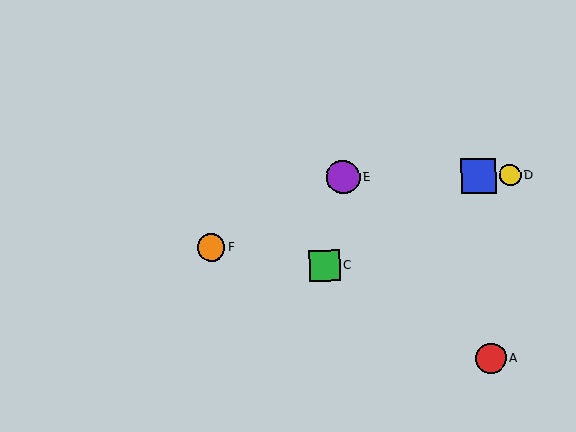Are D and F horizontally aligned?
No, D is at y≈175 and F is at y≈247.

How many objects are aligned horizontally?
3 objects (B, D, E) are aligned horizontally.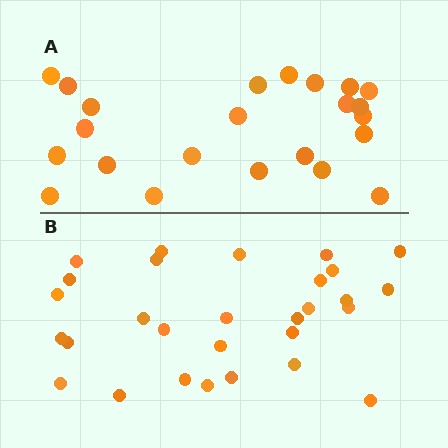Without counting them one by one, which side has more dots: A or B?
Region B (the bottom region) has more dots.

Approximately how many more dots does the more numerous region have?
Region B has about 6 more dots than region A.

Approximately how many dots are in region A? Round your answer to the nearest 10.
About 20 dots. (The exact count is 23, which rounds to 20.)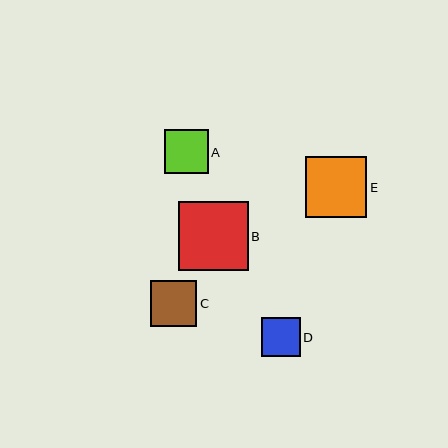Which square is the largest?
Square B is the largest with a size of approximately 70 pixels.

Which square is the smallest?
Square D is the smallest with a size of approximately 39 pixels.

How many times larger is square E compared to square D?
Square E is approximately 1.6 times the size of square D.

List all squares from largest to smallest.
From largest to smallest: B, E, C, A, D.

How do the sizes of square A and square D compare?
Square A and square D are approximately the same size.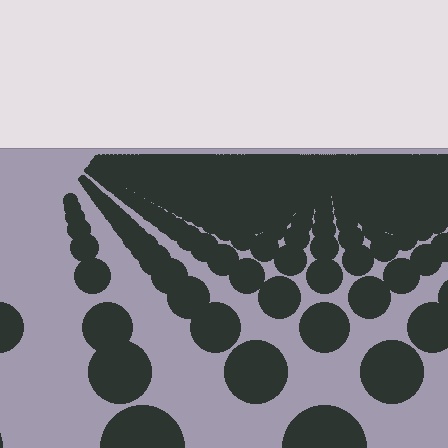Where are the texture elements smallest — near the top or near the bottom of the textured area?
Near the top.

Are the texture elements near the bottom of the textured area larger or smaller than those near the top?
Larger. Near the bottom, elements are closer to the viewer and appear at a bigger on-screen size.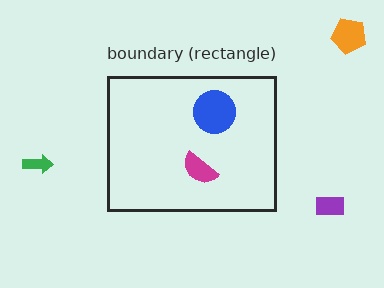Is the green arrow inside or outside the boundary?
Outside.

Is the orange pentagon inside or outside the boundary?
Outside.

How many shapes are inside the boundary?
2 inside, 3 outside.